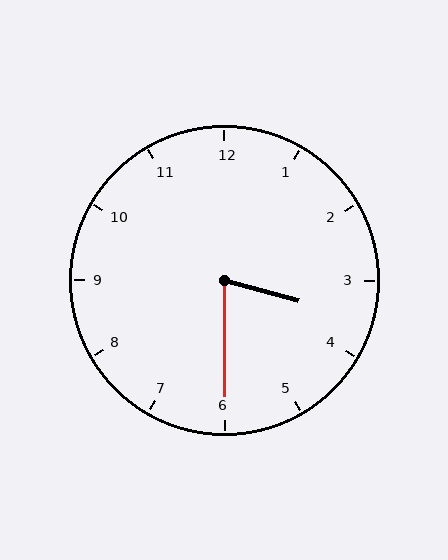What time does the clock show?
3:30.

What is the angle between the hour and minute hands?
Approximately 75 degrees.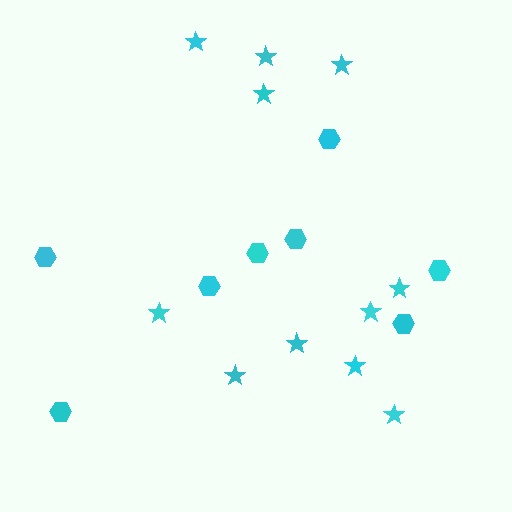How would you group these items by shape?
There are 2 groups: one group of stars (11) and one group of hexagons (8).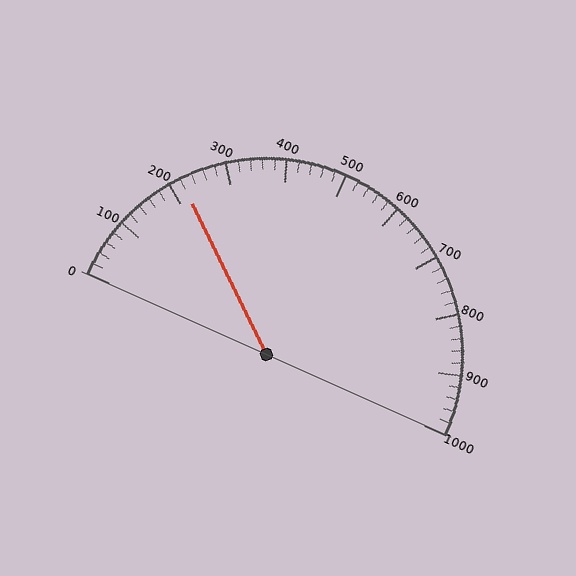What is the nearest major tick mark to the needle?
The nearest major tick mark is 200.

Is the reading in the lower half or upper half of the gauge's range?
The reading is in the lower half of the range (0 to 1000).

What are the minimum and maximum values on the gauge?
The gauge ranges from 0 to 1000.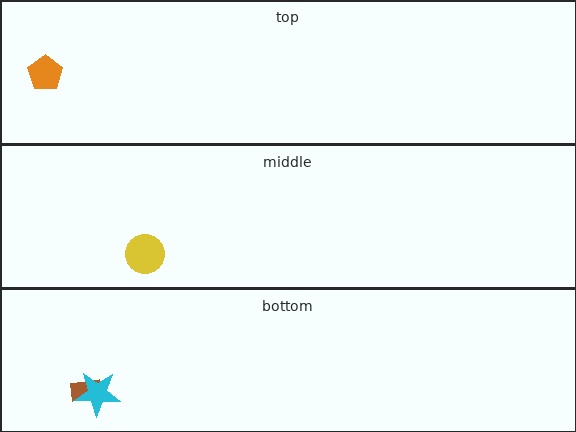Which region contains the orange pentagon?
The top region.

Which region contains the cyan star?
The bottom region.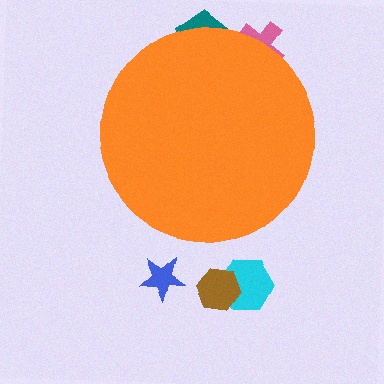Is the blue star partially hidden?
No, the blue star is fully visible.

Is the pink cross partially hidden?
Yes, the pink cross is partially hidden behind the orange circle.